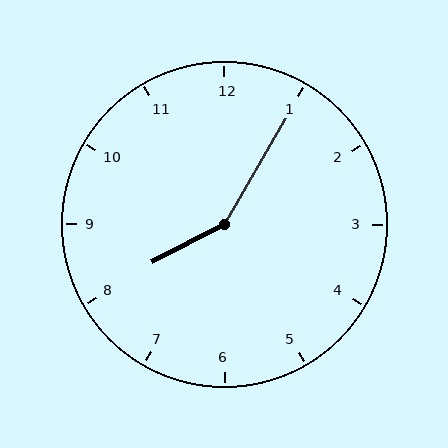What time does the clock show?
8:05.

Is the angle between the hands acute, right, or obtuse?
It is obtuse.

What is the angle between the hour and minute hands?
Approximately 148 degrees.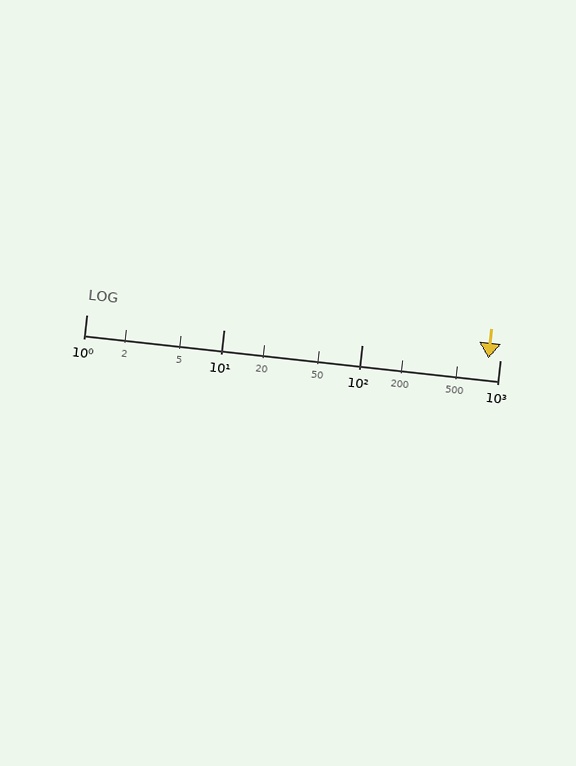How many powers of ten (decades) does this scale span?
The scale spans 3 decades, from 1 to 1000.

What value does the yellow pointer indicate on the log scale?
The pointer indicates approximately 830.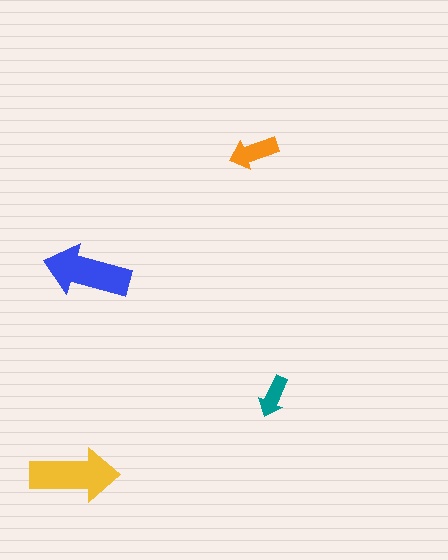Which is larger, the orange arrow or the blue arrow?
The blue one.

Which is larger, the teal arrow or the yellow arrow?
The yellow one.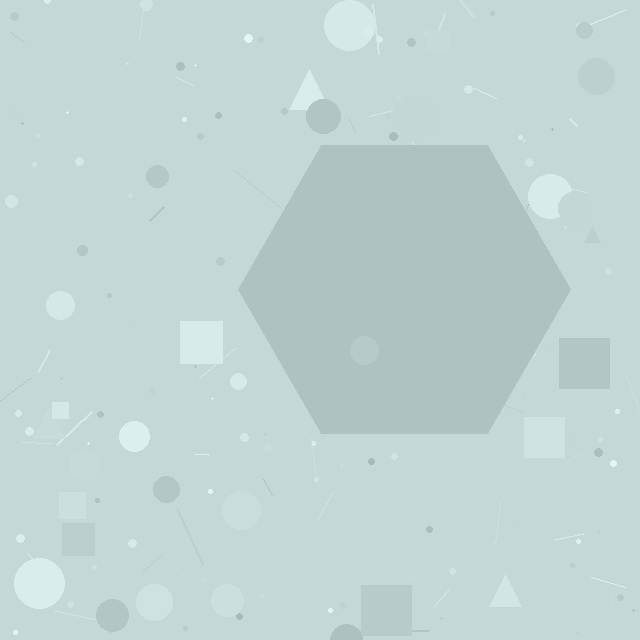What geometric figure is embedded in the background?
A hexagon is embedded in the background.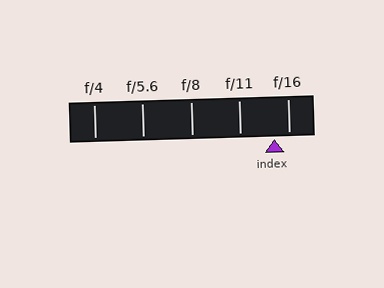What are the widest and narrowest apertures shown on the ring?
The widest aperture shown is f/4 and the narrowest is f/16.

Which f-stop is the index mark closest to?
The index mark is closest to f/16.